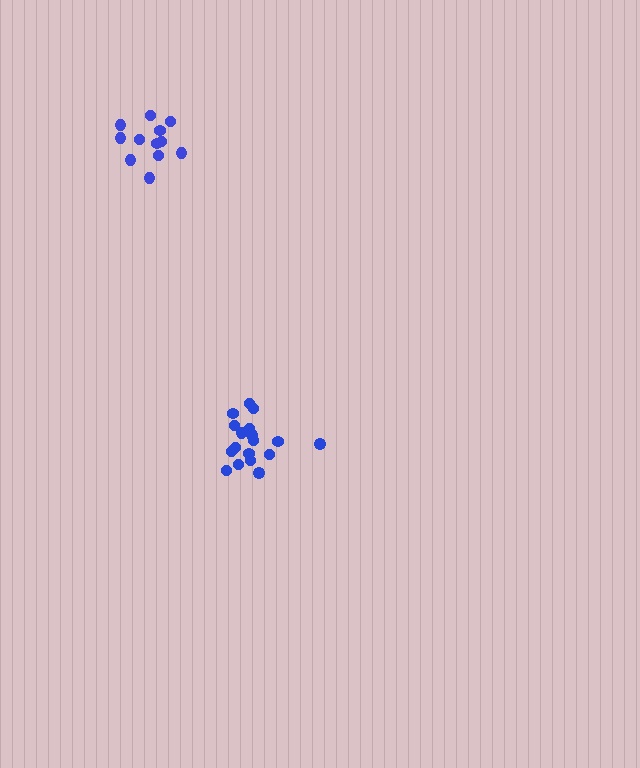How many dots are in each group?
Group 1: 18 dots, Group 2: 12 dots (30 total).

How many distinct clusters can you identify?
There are 2 distinct clusters.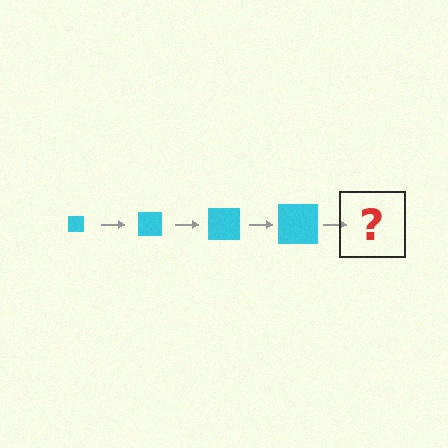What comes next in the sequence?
The next element should be a cyan square, larger than the previous one.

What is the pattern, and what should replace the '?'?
The pattern is that the square gets progressively larger each step. The '?' should be a cyan square, larger than the previous one.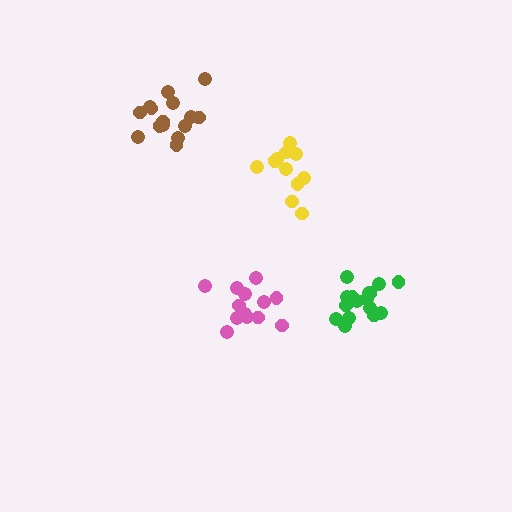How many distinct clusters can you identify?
There are 4 distinct clusters.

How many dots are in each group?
Group 1: 12 dots, Group 2: 16 dots, Group 3: 13 dots, Group 4: 15 dots (56 total).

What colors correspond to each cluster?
The clusters are colored: yellow, green, pink, brown.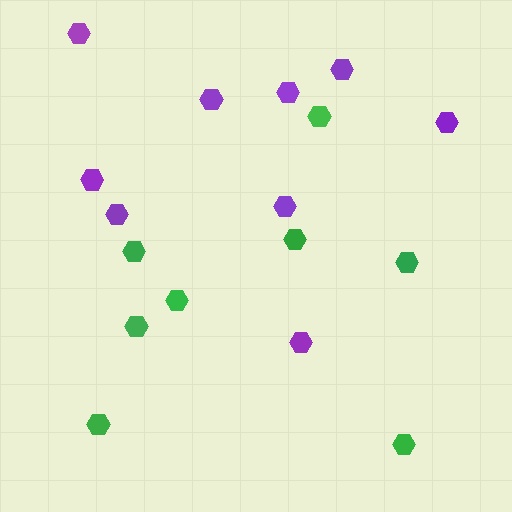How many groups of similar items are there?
There are 2 groups: one group of purple hexagons (9) and one group of green hexagons (8).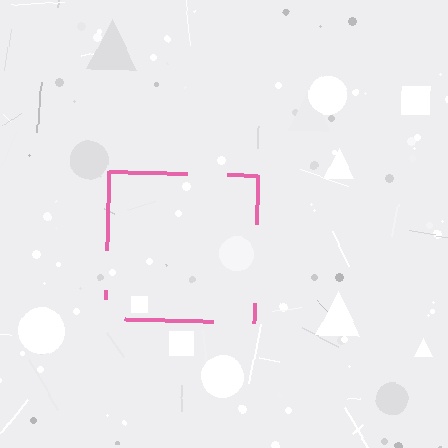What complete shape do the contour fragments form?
The contour fragments form a square.